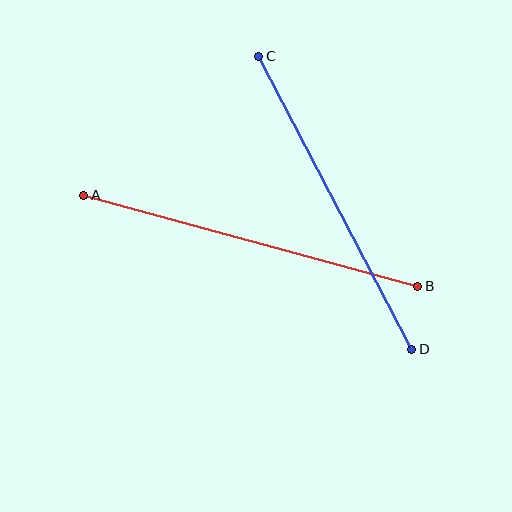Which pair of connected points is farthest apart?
Points A and B are farthest apart.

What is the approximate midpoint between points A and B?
The midpoint is at approximately (251, 241) pixels.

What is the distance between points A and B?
The distance is approximately 346 pixels.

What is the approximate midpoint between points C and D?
The midpoint is at approximately (335, 203) pixels.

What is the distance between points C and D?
The distance is approximately 331 pixels.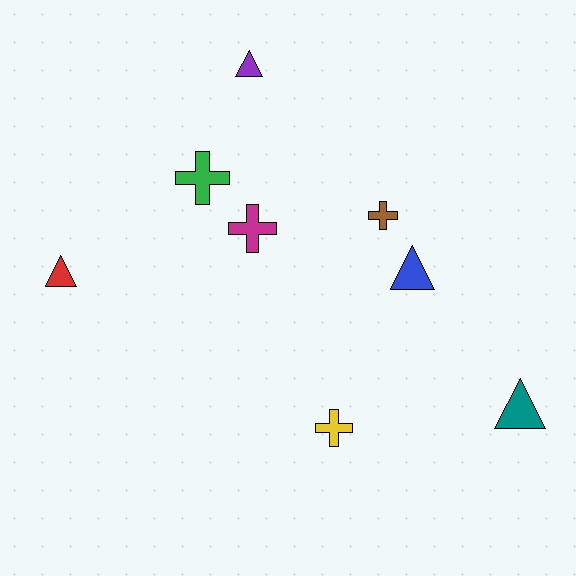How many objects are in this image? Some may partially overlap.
There are 8 objects.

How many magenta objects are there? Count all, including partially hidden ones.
There is 1 magenta object.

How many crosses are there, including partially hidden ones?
There are 4 crosses.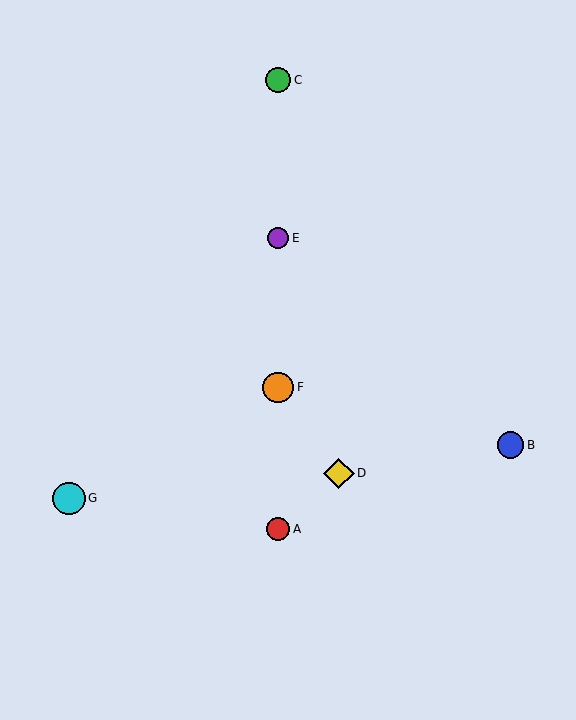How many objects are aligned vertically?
4 objects (A, C, E, F) are aligned vertically.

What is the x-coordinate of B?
Object B is at x≈511.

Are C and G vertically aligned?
No, C is at x≈278 and G is at x≈69.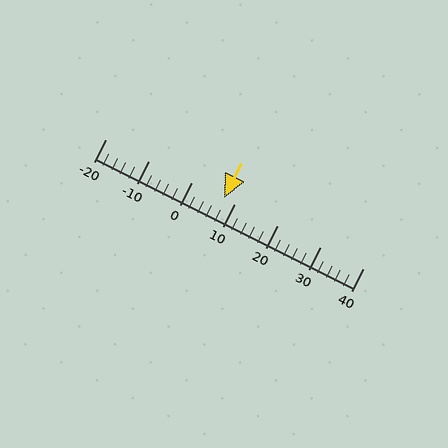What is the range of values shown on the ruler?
The ruler shows values from -20 to 40.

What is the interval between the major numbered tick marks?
The major tick marks are spaced 10 units apart.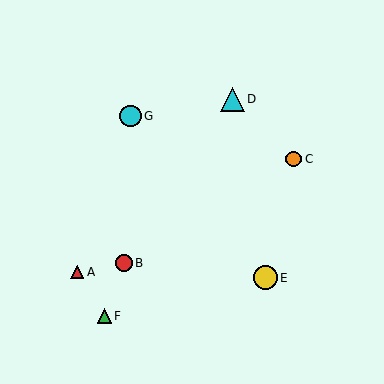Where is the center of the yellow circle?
The center of the yellow circle is at (265, 278).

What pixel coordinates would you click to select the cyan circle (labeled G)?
Click at (131, 116) to select the cyan circle G.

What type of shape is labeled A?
Shape A is a red triangle.